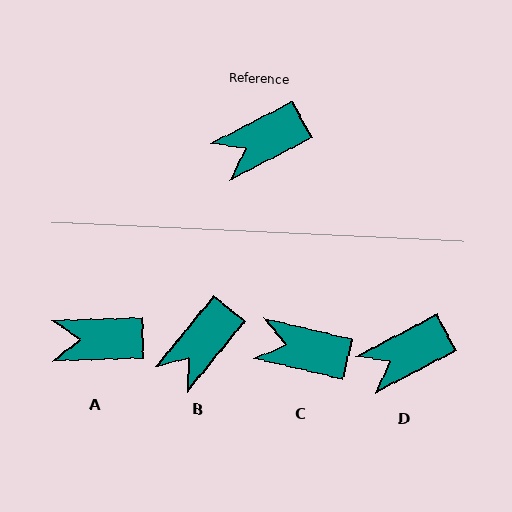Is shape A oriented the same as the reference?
No, it is off by about 26 degrees.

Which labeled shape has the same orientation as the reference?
D.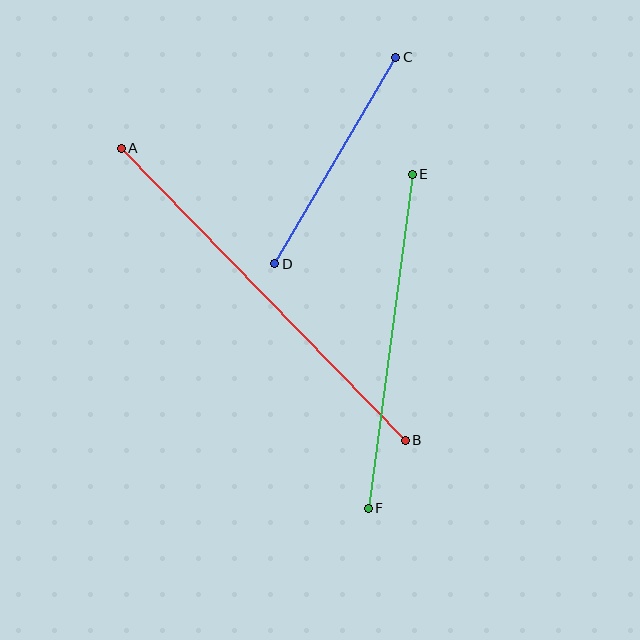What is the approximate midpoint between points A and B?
The midpoint is at approximately (263, 294) pixels.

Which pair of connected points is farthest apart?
Points A and B are farthest apart.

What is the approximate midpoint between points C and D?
The midpoint is at approximately (335, 160) pixels.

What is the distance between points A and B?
The distance is approximately 407 pixels.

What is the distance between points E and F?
The distance is approximately 337 pixels.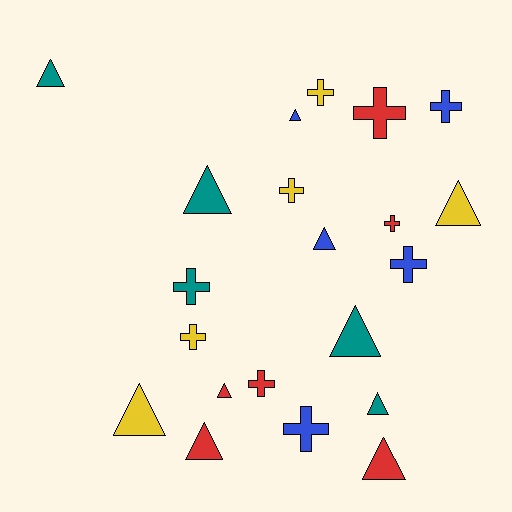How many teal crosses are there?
There is 1 teal cross.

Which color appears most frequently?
Red, with 6 objects.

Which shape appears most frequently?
Triangle, with 11 objects.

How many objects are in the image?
There are 21 objects.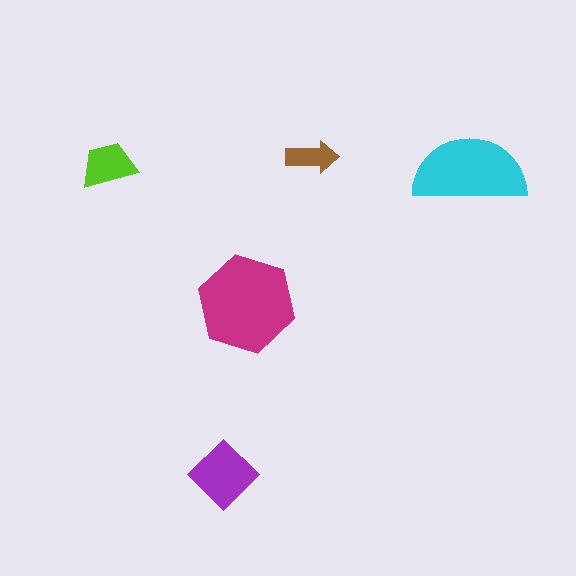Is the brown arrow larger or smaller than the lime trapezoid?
Smaller.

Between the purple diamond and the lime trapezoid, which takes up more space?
The purple diamond.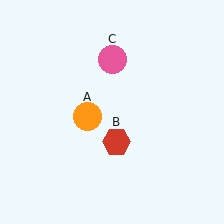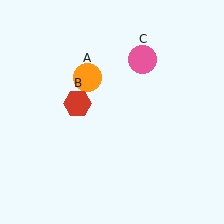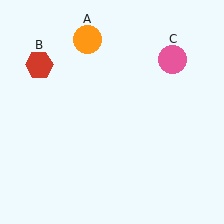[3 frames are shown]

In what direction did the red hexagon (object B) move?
The red hexagon (object B) moved up and to the left.